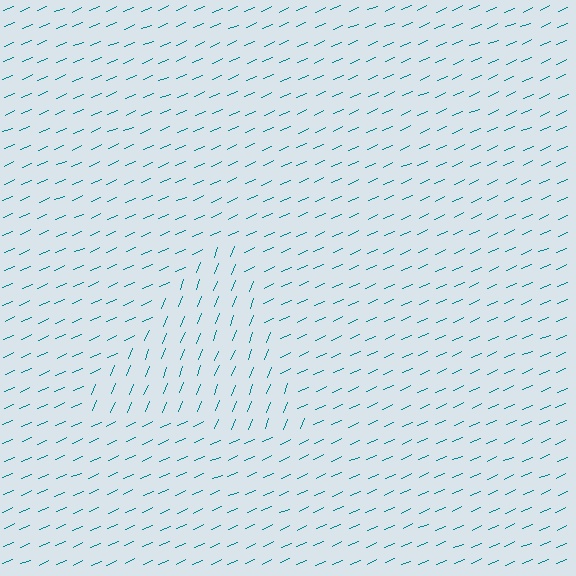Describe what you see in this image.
The image is filled with small teal line segments. A triangle region in the image has lines oriented differently from the surrounding lines, creating a visible texture boundary.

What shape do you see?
I see a triangle.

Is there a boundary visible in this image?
Yes, there is a texture boundary formed by a change in line orientation.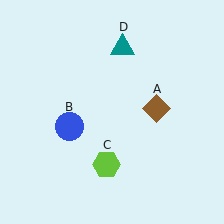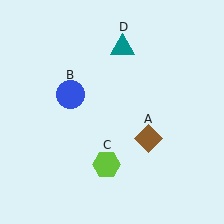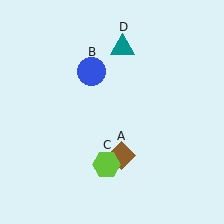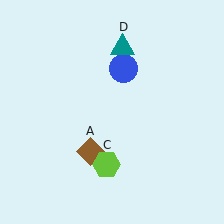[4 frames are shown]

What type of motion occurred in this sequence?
The brown diamond (object A), blue circle (object B) rotated clockwise around the center of the scene.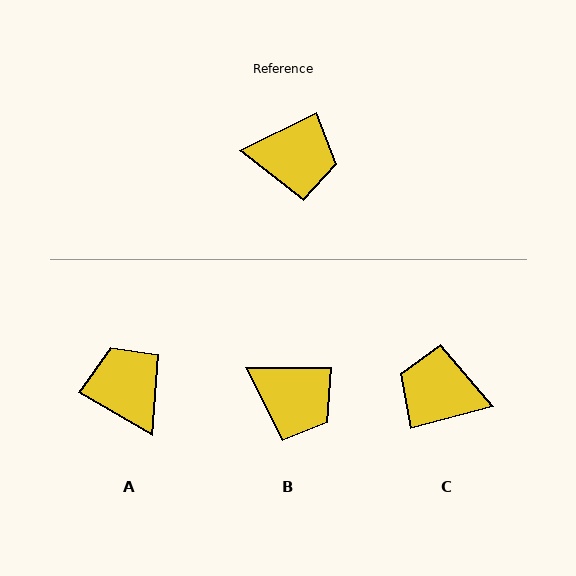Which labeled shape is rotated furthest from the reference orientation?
C, about 169 degrees away.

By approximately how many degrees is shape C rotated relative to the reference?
Approximately 169 degrees counter-clockwise.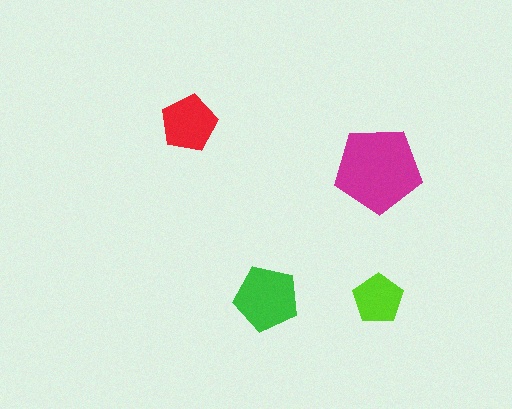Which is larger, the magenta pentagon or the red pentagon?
The magenta one.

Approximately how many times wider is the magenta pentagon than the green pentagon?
About 1.5 times wider.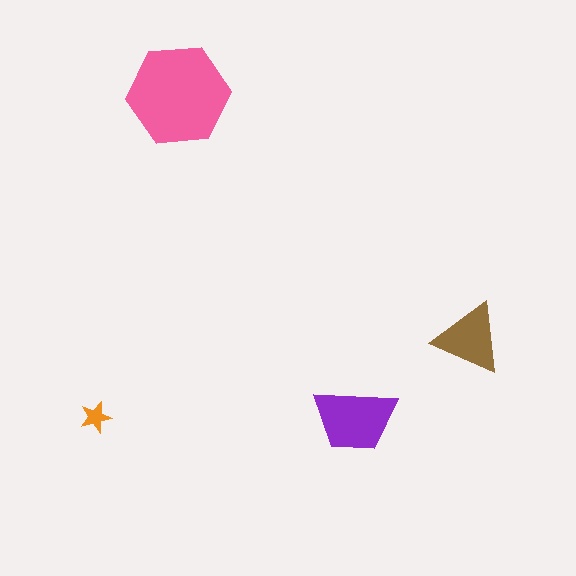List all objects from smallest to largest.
The orange star, the brown triangle, the purple trapezoid, the pink hexagon.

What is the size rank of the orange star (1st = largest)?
4th.